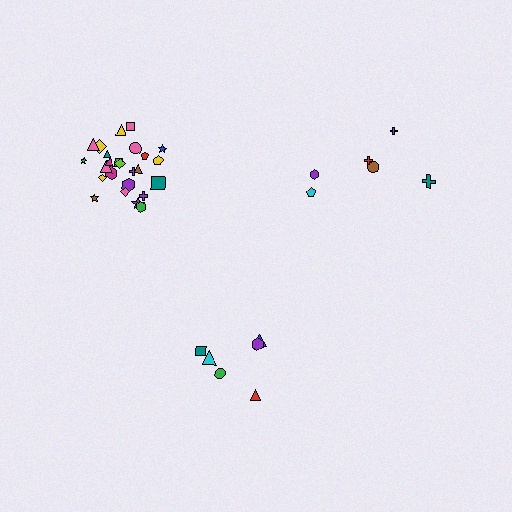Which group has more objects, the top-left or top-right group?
The top-left group.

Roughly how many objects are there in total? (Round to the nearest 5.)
Roughly 35 objects in total.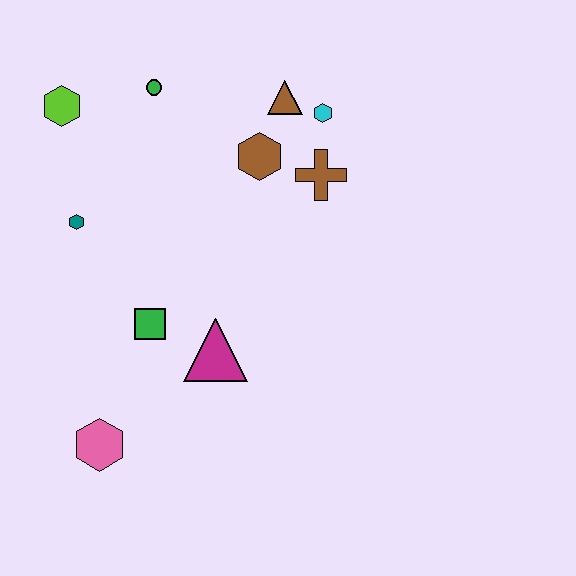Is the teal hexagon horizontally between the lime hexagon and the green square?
Yes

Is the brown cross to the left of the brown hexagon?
No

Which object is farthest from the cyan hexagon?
The pink hexagon is farthest from the cyan hexagon.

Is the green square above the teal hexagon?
No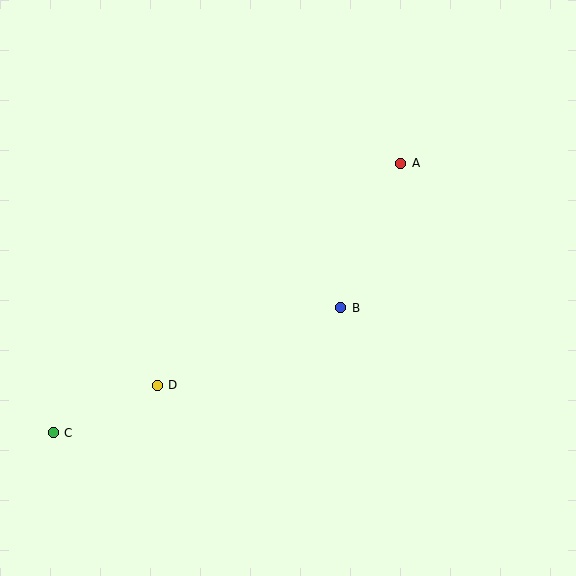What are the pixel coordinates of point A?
Point A is at (401, 163).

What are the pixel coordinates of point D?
Point D is at (157, 385).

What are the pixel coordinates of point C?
Point C is at (53, 433).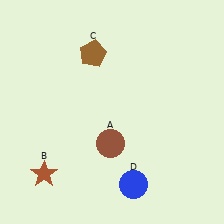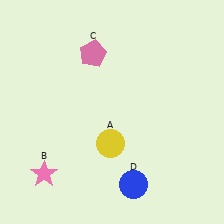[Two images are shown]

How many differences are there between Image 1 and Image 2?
There are 3 differences between the two images.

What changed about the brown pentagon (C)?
In Image 1, C is brown. In Image 2, it changed to pink.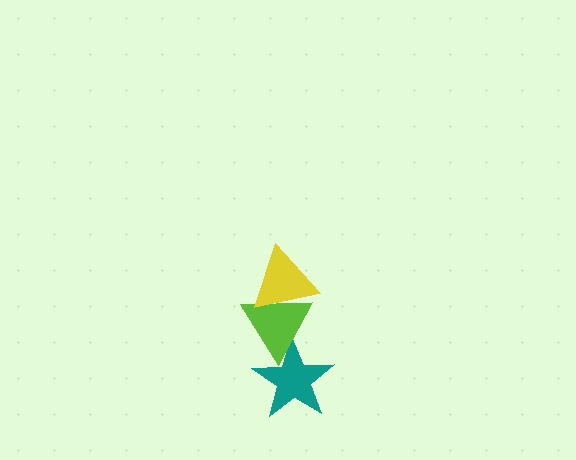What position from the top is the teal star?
The teal star is 3rd from the top.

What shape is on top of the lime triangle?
The yellow triangle is on top of the lime triangle.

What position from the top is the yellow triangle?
The yellow triangle is 1st from the top.